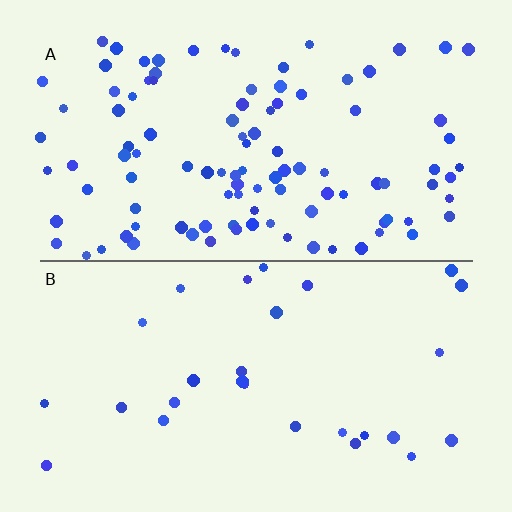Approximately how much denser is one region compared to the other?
Approximately 3.8× — region A over region B.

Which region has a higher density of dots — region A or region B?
A (the top).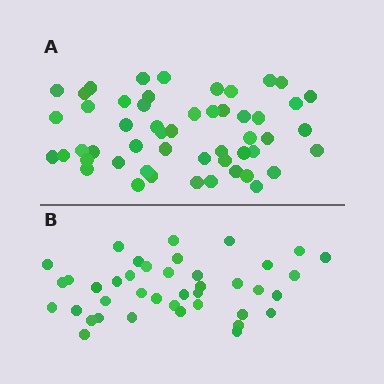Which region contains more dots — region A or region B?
Region A (the top region) has more dots.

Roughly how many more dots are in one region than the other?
Region A has roughly 12 or so more dots than region B.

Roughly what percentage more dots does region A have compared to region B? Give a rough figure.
About 30% more.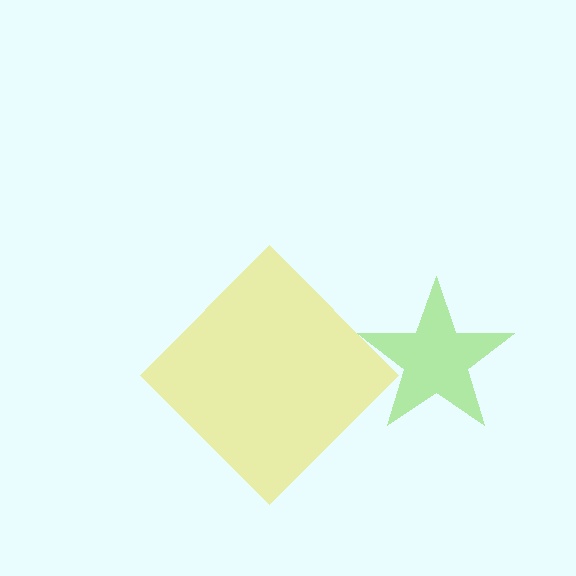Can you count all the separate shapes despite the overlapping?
Yes, there are 2 separate shapes.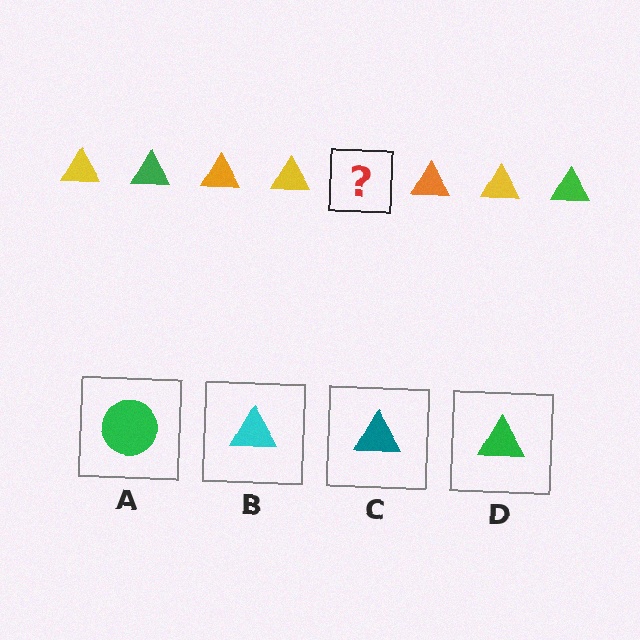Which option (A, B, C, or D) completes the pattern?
D.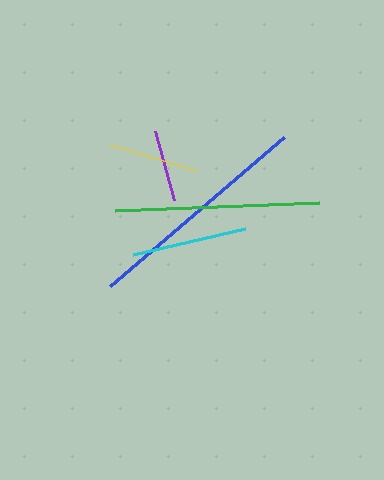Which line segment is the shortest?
The purple line is the shortest at approximately 71 pixels.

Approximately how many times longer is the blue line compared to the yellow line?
The blue line is approximately 2.6 times the length of the yellow line.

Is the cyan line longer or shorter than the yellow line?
The cyan line is longer than the yellow line.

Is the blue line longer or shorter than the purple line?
The blue line is longer than the purple line.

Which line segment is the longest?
The blue line is the longest at approximately 229 pixels.